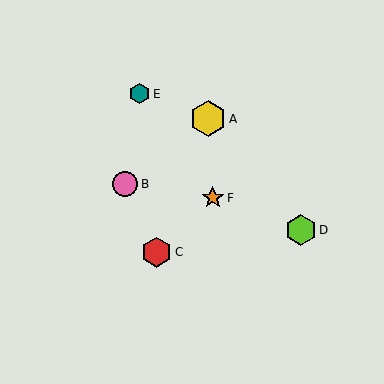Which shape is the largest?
The yellow hexagon (labeled A) is the largest.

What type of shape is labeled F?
Shape F is an orange star.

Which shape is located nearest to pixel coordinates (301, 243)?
The lime hexagon (labeled D) at (301, 230) is nearest to that location.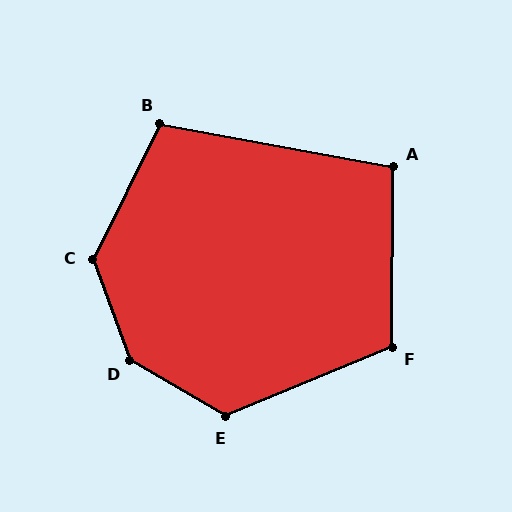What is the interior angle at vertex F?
Approximately 113 degrees (obtuse).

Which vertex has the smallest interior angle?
A, at approximately 100 degrees.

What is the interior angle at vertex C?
Approximately 133 degrees (obtuse).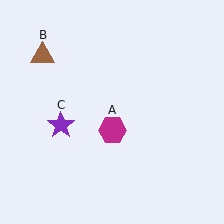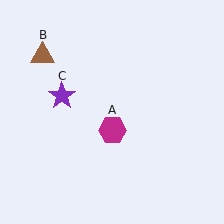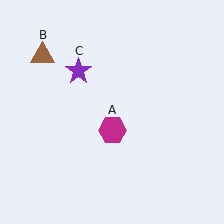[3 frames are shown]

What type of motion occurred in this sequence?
The purple star (object C) rotated clockwise around the center of the scene.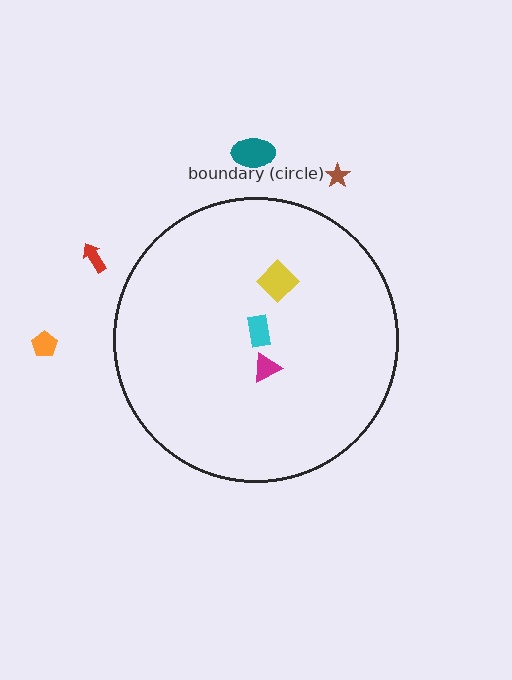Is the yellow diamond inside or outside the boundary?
Inside.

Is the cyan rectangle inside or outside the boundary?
Inside.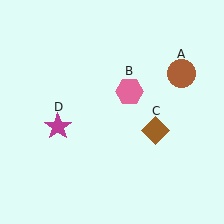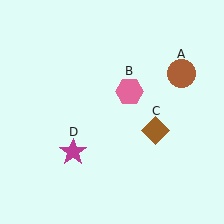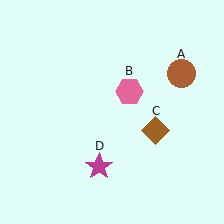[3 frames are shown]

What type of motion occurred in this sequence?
The magenta star (object D) rotated counterclockwise around the center of the scene.